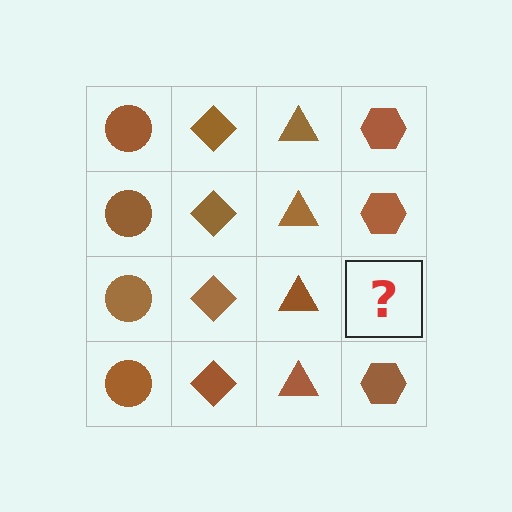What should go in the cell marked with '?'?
The missing cell should contain a brown hexagon.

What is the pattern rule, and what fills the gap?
The rule is that each column has a consistent shape. The gap should be filled with a brown hexagon.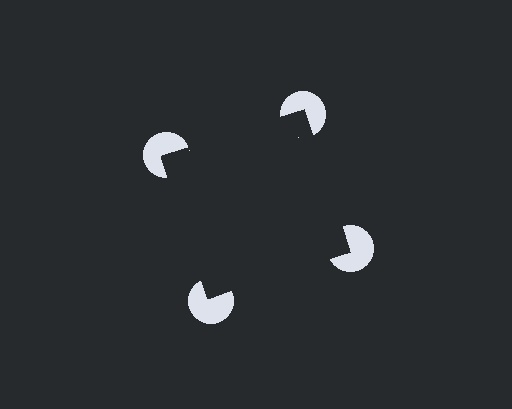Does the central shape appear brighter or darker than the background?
It typically appears slightly darker than the background, even though no actual brightness change is drawn.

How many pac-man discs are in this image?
There are 4 — one at each vertex of the illusory square.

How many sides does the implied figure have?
4 sides.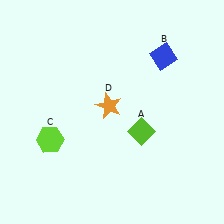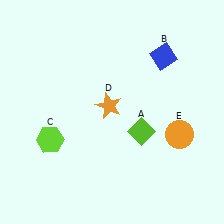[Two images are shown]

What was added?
An orange circle (E) was added in Image 2.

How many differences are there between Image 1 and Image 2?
There is 1 difference between the two images.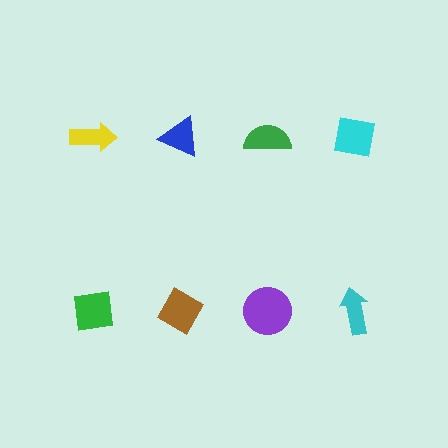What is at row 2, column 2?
A brown diamond.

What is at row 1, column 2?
A blue triangle.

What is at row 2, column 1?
A green square.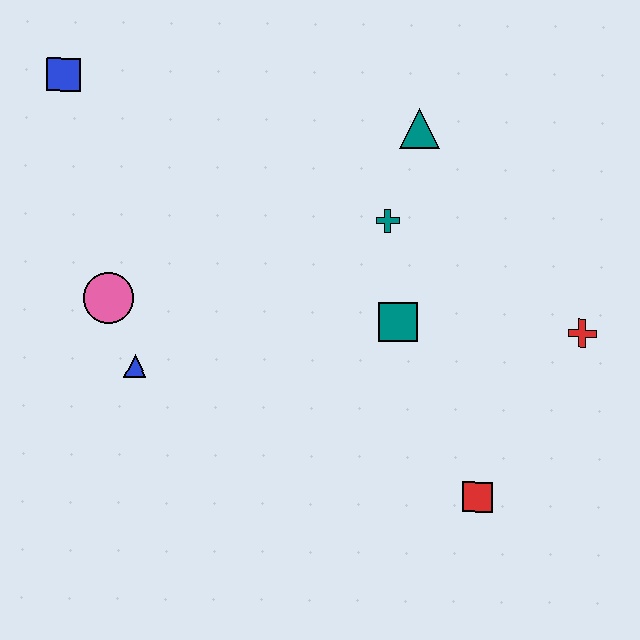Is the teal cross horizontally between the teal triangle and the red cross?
No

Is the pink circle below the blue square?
Yes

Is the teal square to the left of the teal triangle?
Yes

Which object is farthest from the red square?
The blue square is farthest from the red square.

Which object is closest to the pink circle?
The blue triangle is closest to the pink circle.